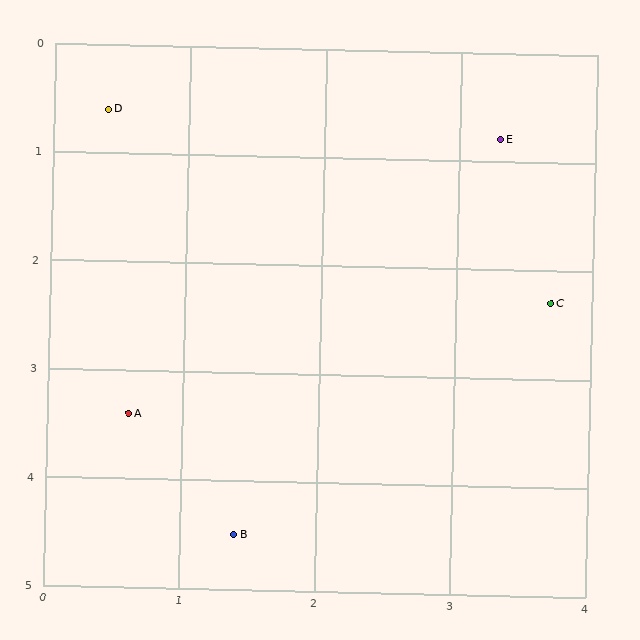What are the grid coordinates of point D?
Point D is at approximately (0.4, 0.6).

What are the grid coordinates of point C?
Point C is at approximately (3.7, 2.3).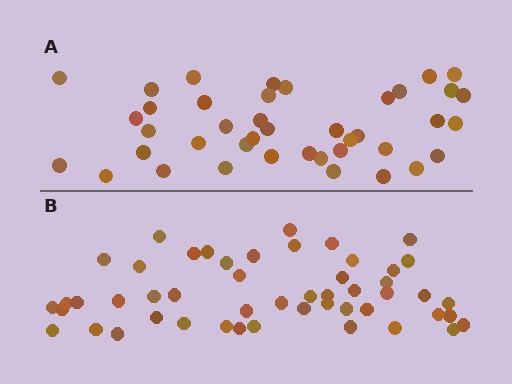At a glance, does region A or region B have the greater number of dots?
Region B (the bottom region) has more dots.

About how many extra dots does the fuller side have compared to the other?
Region B has roughly 8 or so more dots than region A.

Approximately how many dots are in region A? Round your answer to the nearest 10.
About 40 dots. (The exact count is 41, which rounds to 40.)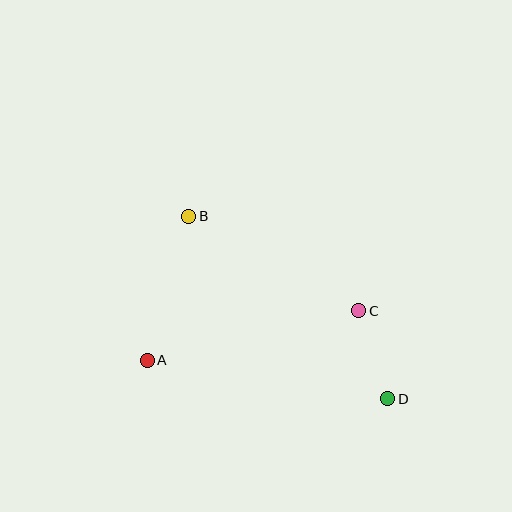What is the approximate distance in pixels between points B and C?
The distance between B and C is approximately 195 pixels.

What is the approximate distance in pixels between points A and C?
The distance between A and C is approximately 217 pixels.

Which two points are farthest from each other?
Points B and D are farthest from each other.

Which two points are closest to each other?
Points C and D are closest to each other.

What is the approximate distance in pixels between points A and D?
The distance between A and D is approximately 244 pixels.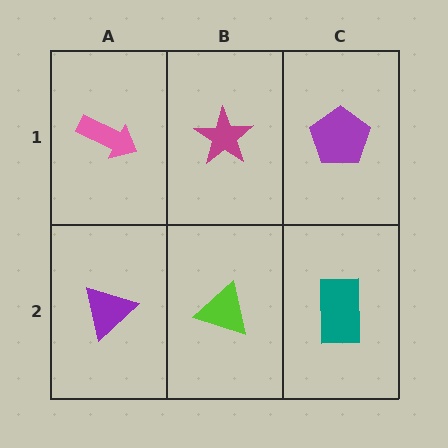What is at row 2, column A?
A purple triangle.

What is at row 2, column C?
A teal rectangle.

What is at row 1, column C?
A purple pentagon.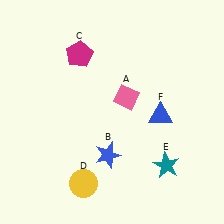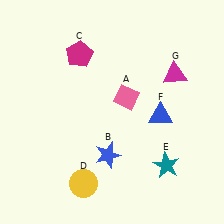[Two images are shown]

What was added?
A magenta triangle (G) was added in Image 2.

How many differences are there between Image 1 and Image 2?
There is 1 difference between the two images.